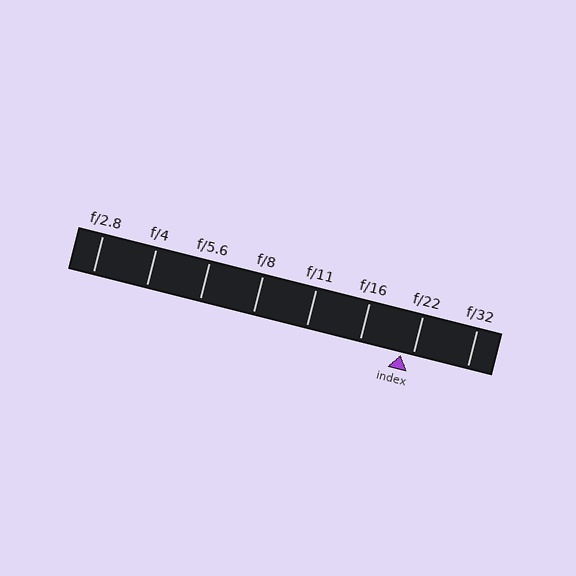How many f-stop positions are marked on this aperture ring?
There are 8 f-stop positions marked.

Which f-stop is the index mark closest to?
The index mark is closest to f/22.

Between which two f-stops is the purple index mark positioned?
The index mark is between f/16 and f/22.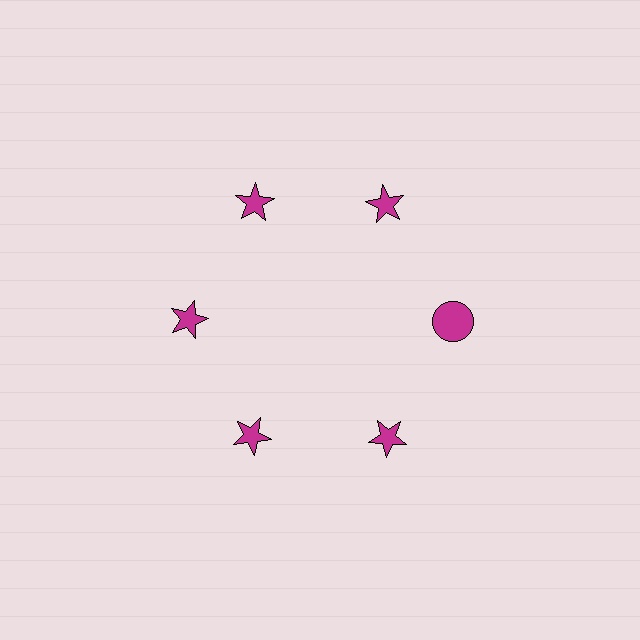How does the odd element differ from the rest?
It has a different shape: circle instead of star.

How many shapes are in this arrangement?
There are 6 shapes arranged in a ring pattern.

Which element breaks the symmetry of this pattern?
The magenta circle at roughly the 3 o'clock position breaks the symmetry. All other shapes are magenta stars.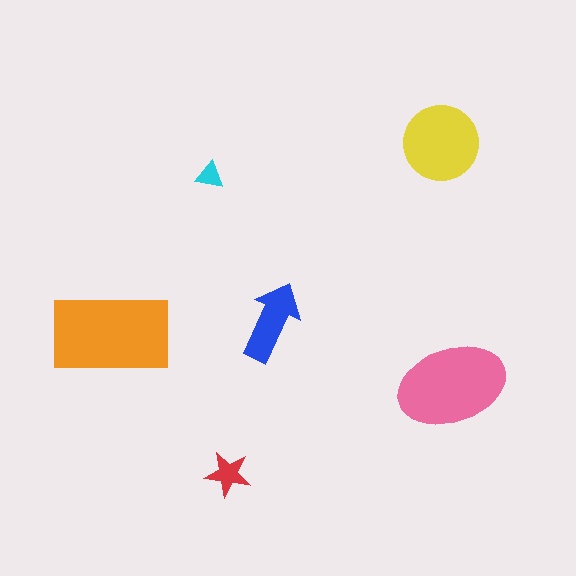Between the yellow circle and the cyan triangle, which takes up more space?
The yellow circle.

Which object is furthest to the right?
The pink ellipse is rightmost.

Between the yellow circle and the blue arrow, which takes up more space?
The yellow circle.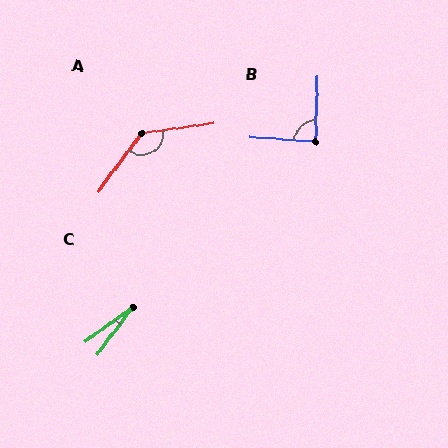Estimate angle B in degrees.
Approximately 87 degrees.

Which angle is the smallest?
C, at approximately 17 degrees.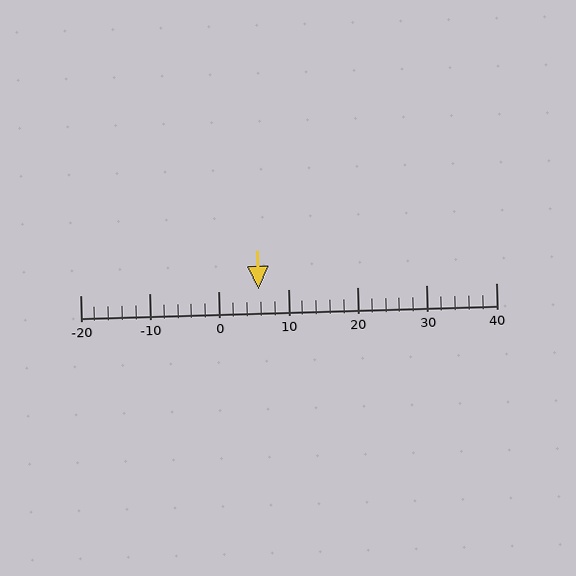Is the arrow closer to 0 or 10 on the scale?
The arrow is closer to 10.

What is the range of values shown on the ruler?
The ruler shows values from -20 to 40.